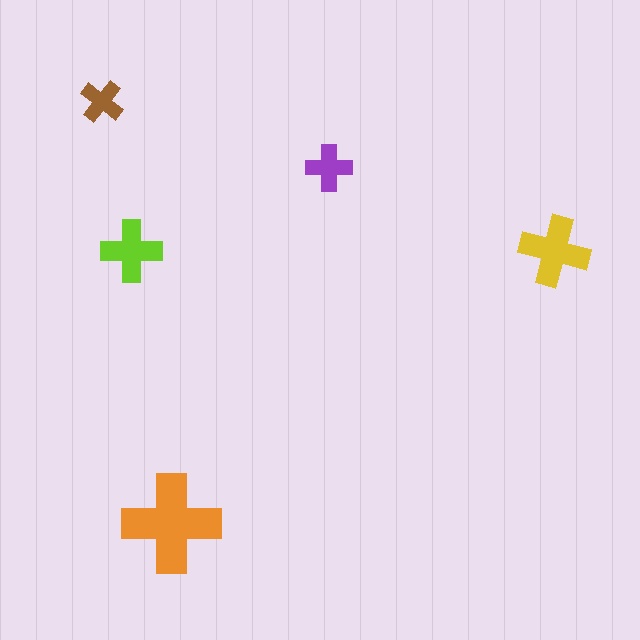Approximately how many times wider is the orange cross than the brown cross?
About 2.5 times wider.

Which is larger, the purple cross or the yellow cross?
The yellow one.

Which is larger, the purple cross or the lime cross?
The lime one.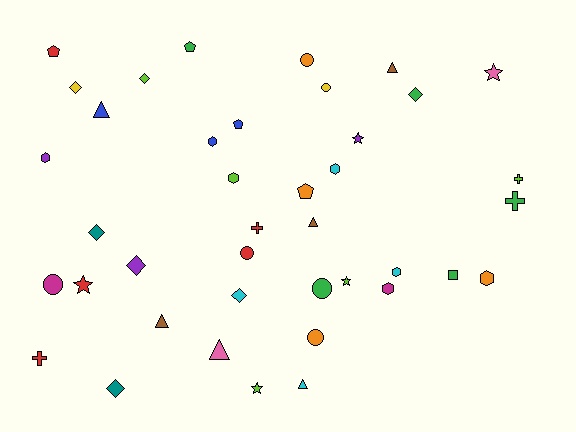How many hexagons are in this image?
There are 7 hexagons.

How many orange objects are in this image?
There are 4 orange objects.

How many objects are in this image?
There are 40 objects.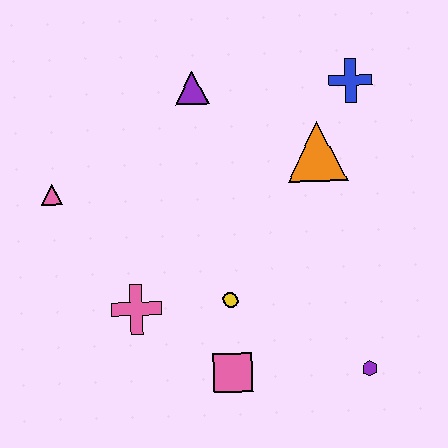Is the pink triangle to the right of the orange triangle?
No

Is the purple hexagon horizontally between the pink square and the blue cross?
No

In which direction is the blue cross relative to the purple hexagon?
The blue cross is above the purple hexagon.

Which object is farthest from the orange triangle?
The pink triangle is farthest from the orange triangle.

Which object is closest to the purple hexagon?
The pink square is closest to the purple hexagon.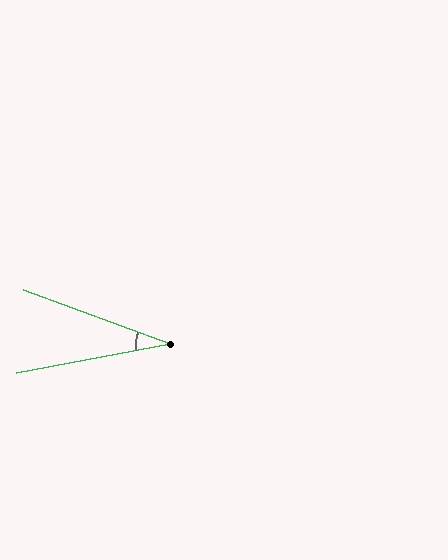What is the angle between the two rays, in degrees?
Approximately 31 degrees.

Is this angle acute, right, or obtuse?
It is acute.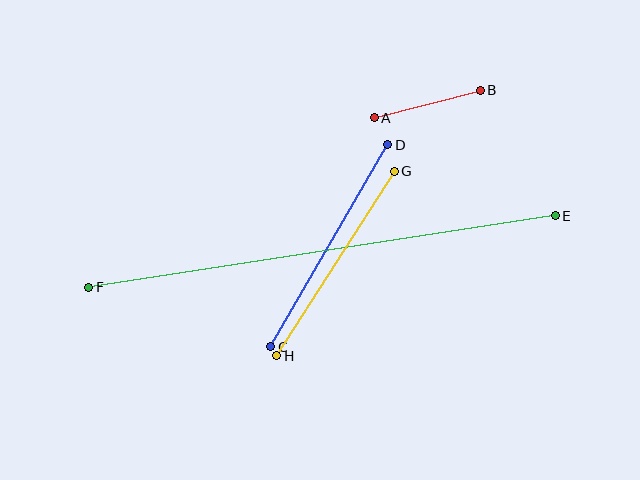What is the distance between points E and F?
The distance is approximately 472 pixels.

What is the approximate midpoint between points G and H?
The midpoint is at approximately (336, 263) pixels.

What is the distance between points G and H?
The distance is approximately 219 pixels.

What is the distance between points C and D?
The distance is approximately 233 pixels.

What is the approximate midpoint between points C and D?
The midpoint is at approximately (329, 246) pixels.